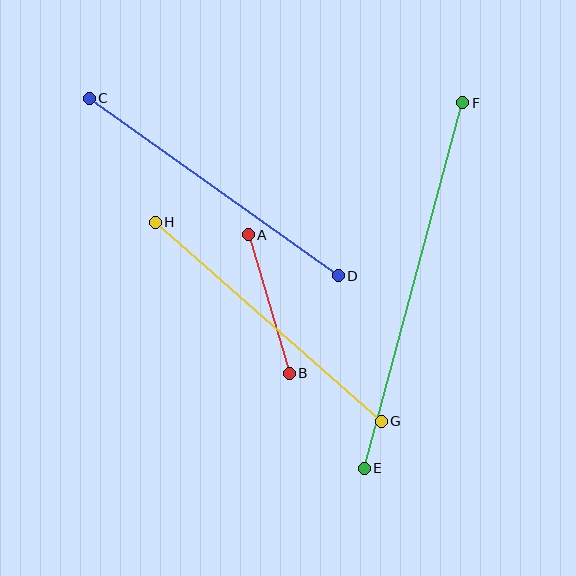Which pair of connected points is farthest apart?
Points E and F are farthest apart.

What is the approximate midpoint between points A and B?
The midpoint is at approximately (269, 304) pixels.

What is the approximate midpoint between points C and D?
The midpoint is at approximately (214, 187) pixels.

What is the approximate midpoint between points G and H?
The midpoint is at approximately (268, 322) pixels.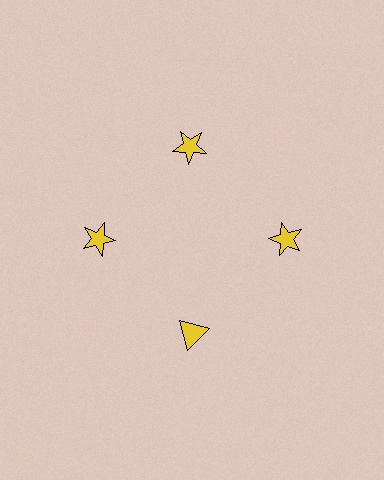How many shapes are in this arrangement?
There are 4 shapes arranged in a ring pattern.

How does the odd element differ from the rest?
It has a different shape: triangle instead of star.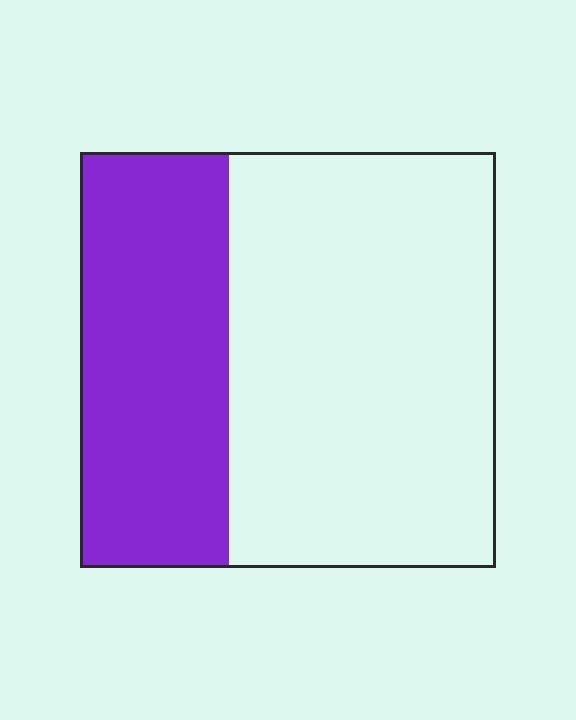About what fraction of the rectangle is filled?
About three eighths (3/8).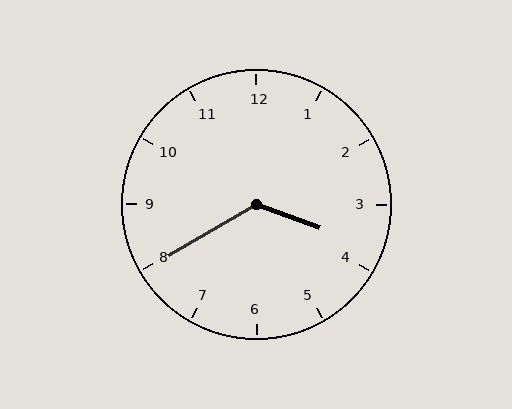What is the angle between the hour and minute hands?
Approximately 130 degrees.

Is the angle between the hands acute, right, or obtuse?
It is obtuse.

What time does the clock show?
3:40.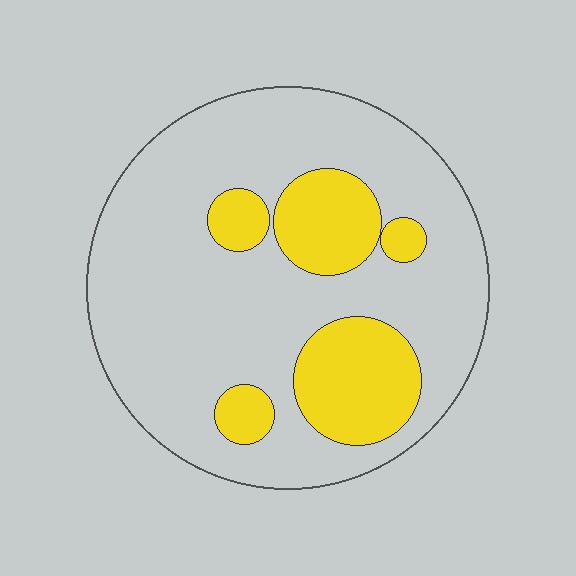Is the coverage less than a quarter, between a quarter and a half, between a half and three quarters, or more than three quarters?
Less than a quarter.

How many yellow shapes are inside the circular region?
5.